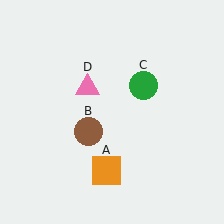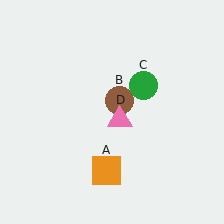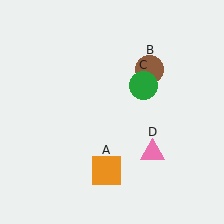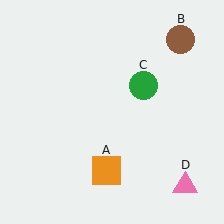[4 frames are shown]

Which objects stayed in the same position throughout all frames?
Orange square (object A) and green circle (object C) remained stationary.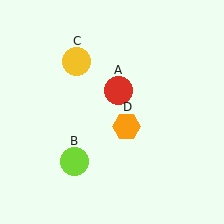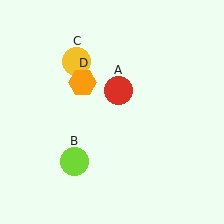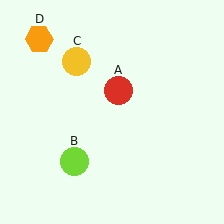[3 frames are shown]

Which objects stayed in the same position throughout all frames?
Red circle (object A) and lime circle (object B) and yellow circle (object C) remained stationary.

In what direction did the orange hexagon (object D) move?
The orange hexagon (object D) moved up and to the left.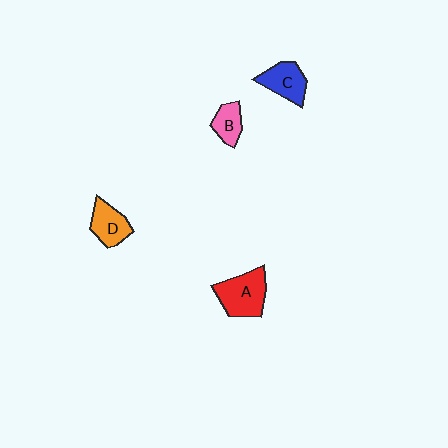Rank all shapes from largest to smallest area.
From largest to smallest: A (red), C (blue), D (orange), B (pink).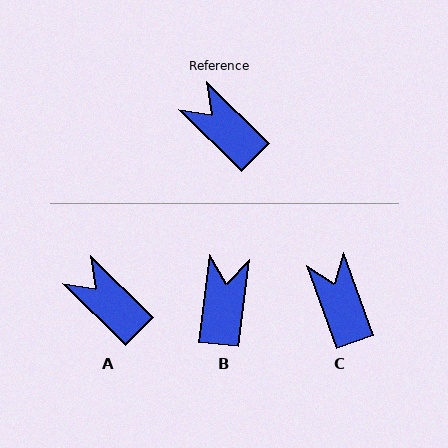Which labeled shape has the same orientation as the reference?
A.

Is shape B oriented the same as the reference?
No, it is off by about 52 degrees.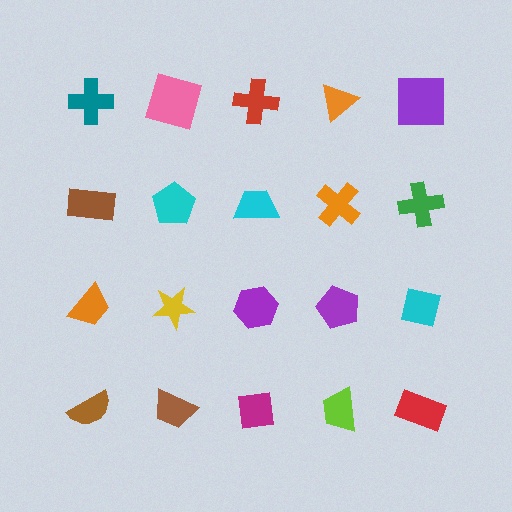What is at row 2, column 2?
A cyan pentagon.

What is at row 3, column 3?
A purple hexagon.